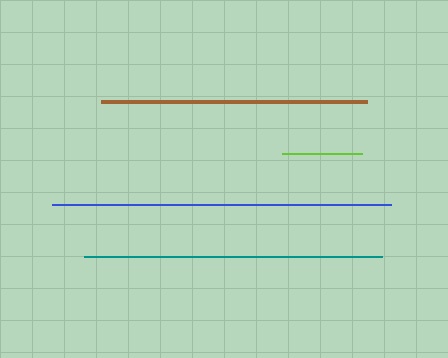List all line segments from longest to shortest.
From longest to shortest: blue, teal, brown, lime.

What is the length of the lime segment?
The lime segment is approximately 79 pixels long.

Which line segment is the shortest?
The lime line is the shortest at approximately 79 pixels.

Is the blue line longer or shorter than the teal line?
The blue line is longer than the teal line.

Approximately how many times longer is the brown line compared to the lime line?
The brown line is approximately 3.4 times the length of the lime line.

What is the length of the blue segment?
The blue segment is approximately 339 pixels long.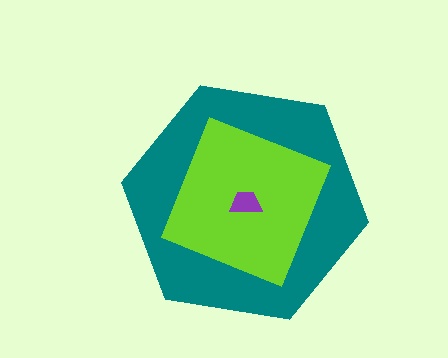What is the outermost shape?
The teal hexagon.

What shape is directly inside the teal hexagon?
The lime square.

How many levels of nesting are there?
3.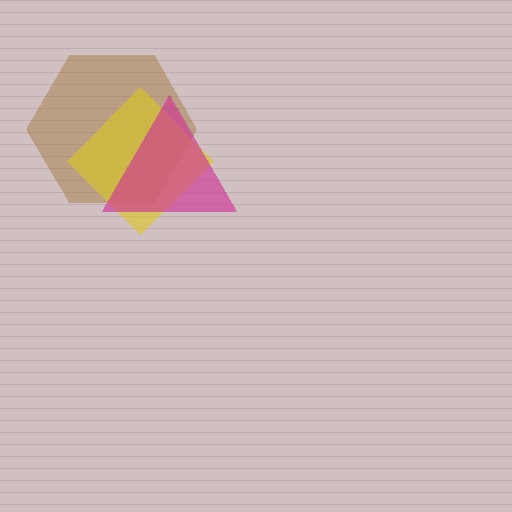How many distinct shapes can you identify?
There are 3 distinct shapes: a brown hexagon, a yellow diamond, a magenta triangle.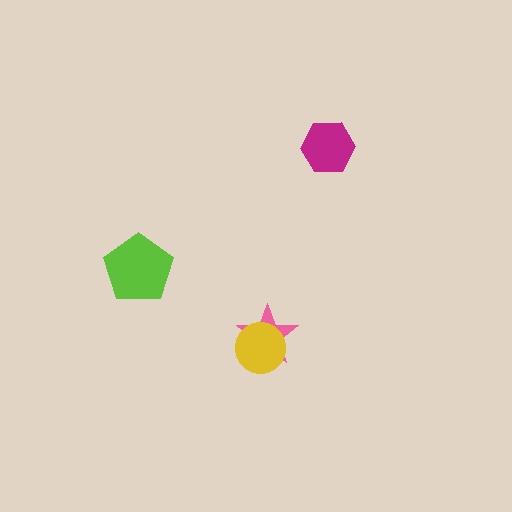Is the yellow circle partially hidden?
No, no other shape covers it.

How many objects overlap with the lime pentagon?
0 objects overlap with the lime pentagon.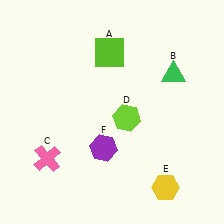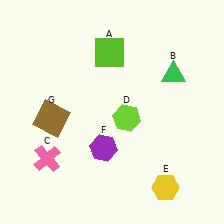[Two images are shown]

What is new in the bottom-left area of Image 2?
A brown square (G) was added in the bottom-left area of Image 2.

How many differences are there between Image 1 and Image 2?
There is 1 difference between the two images.